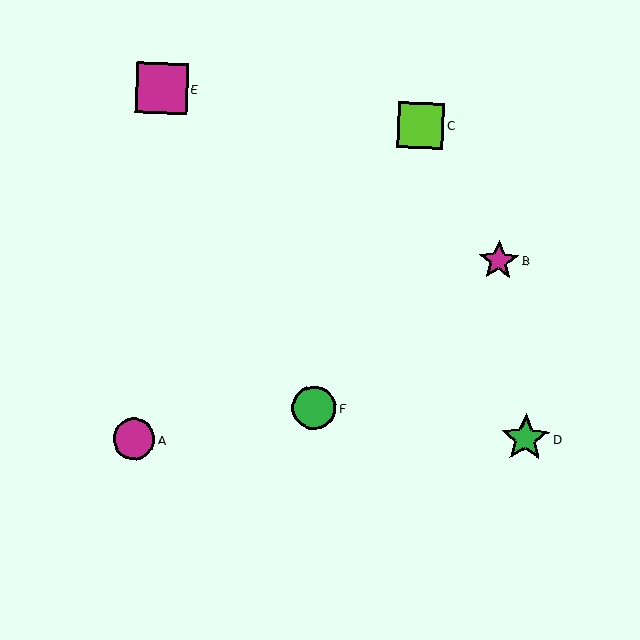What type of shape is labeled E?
Shape E is a magenta square.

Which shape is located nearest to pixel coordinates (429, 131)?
The lime square (labeled C) at (421, 125) is nearest to that location.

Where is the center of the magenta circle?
The center of the magenta circle is at (134, 439).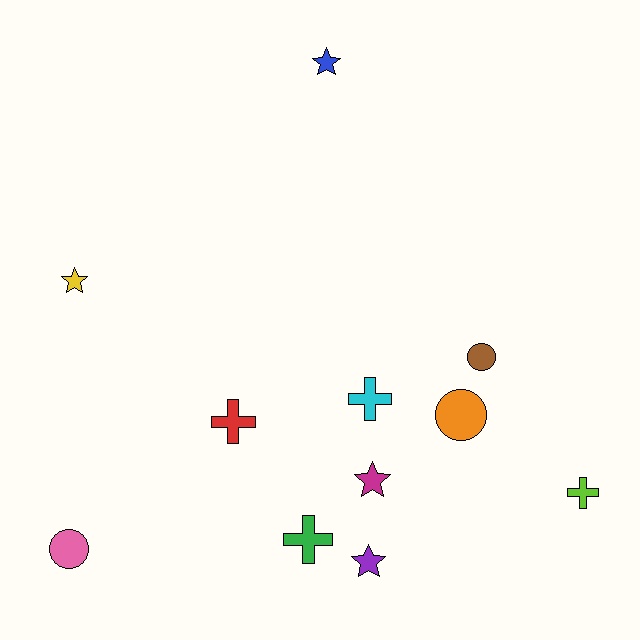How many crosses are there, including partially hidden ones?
There are 4 crosses.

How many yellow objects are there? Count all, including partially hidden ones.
There is 1 yellow object.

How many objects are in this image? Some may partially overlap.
There are 11 objects.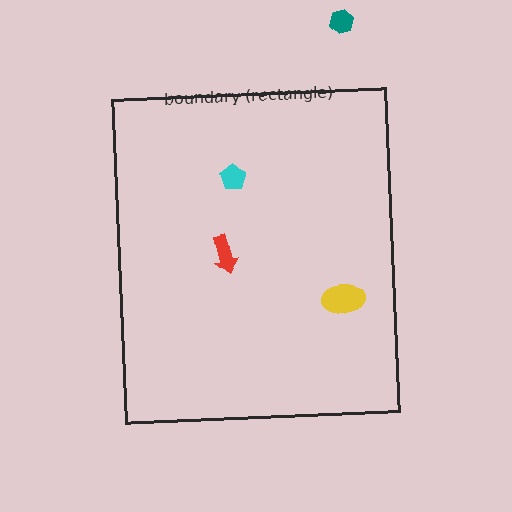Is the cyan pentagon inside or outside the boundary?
Inside.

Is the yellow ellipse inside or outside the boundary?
Inside.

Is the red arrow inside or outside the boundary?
Inside.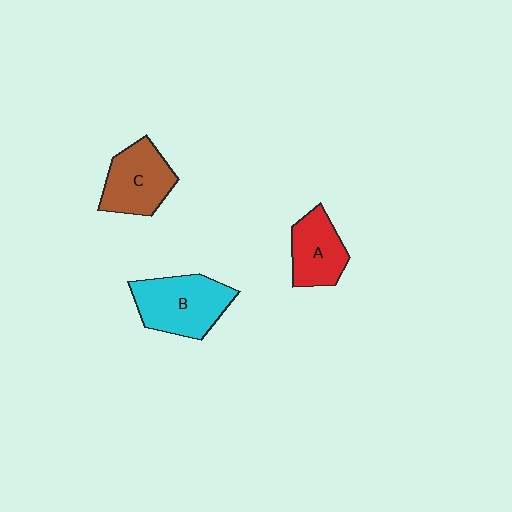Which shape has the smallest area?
Shape A (red).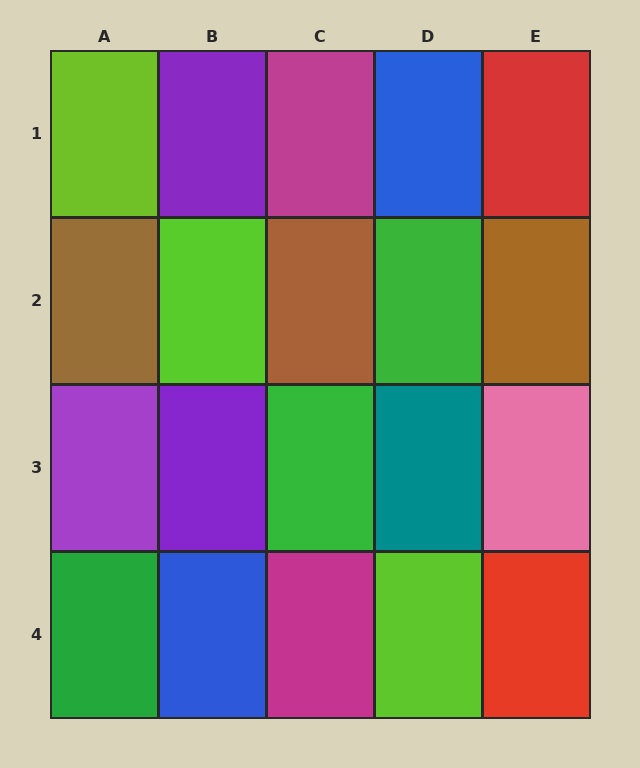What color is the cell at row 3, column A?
Purple.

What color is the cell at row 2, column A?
Brown.